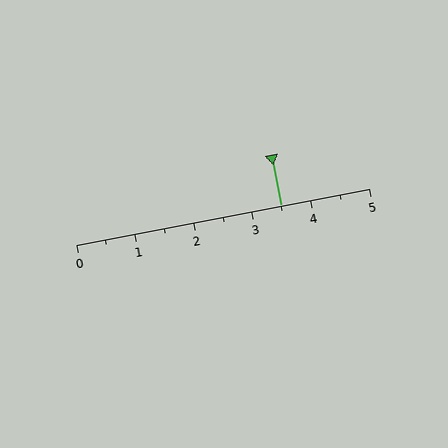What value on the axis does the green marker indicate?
The marker indicates approximately 3.5.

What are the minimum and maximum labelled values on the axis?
The axis runs from 0 to 5.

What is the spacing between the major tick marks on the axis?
The major ticks are spaced 1 apart.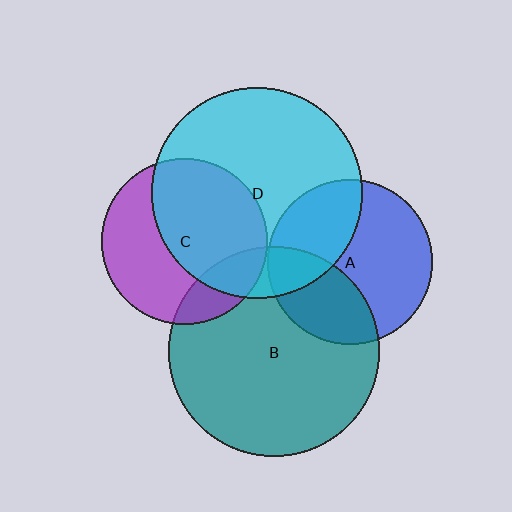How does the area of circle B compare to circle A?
Approximately 1.6 times.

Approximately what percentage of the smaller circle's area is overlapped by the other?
Approximately 15%.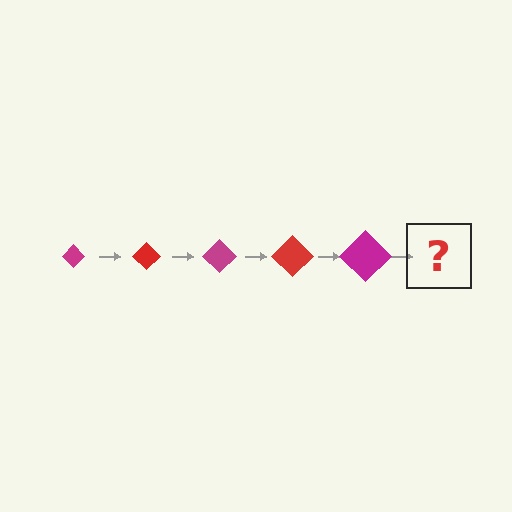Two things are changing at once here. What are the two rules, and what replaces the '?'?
The two rules are that the diamond grows larger each step and the color cycles through magenta and red. The '?' should be a red diamond, larger than the previous one.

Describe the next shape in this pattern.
It should be a red diamond, larger than the previous one.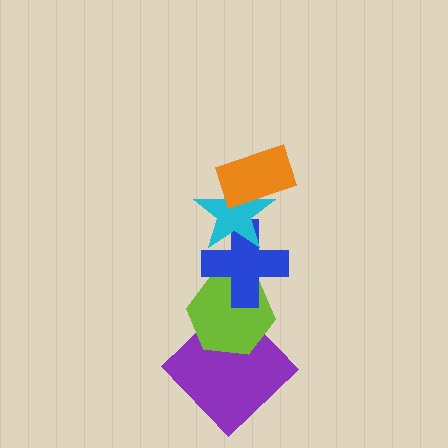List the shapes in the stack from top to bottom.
From top to bottom: the orange rectangle, the cyan star, the blue cross, the lime hexagon, the purple diamond.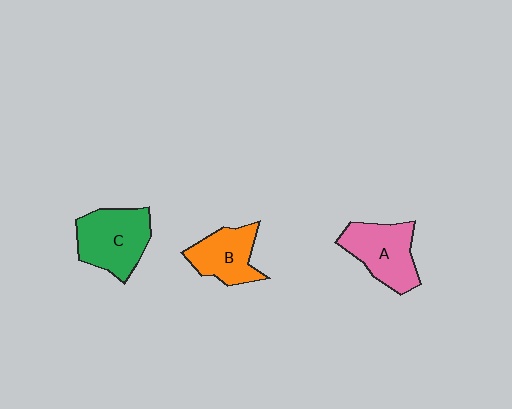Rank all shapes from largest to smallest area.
From largest to smallest: C (green), A (pink), B (orange).